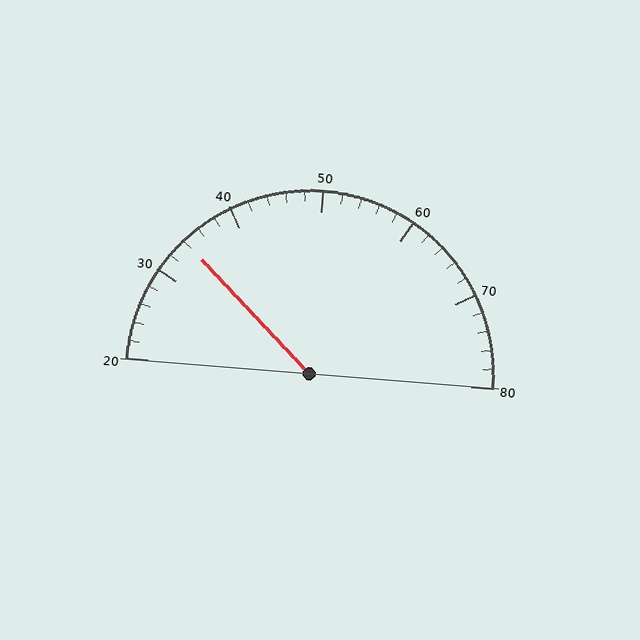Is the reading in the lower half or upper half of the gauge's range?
The reading is in the lower half of the range (20 to 80).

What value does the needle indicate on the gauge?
The needle indicates approximately 34.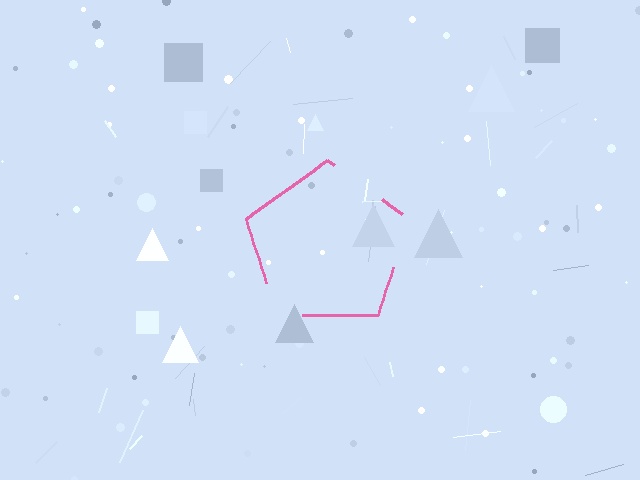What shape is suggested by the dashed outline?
The dashed outline suggests a pentagon.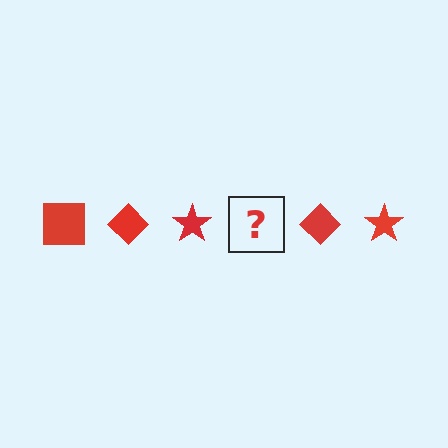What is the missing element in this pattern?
The missing element is a red square.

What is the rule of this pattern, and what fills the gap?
The rule is that the pattern cycles through square, diamond, star shapes in red. The gap should be filled with a red square.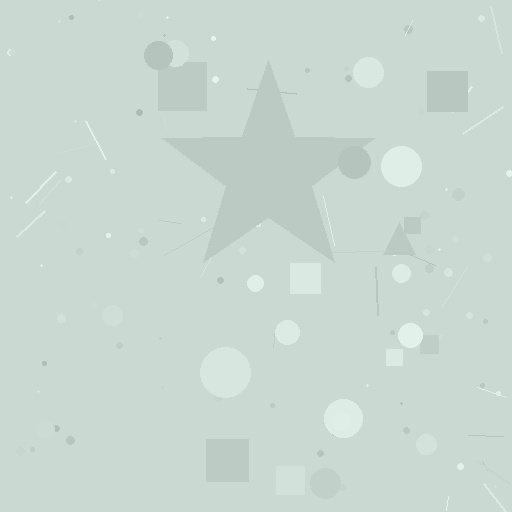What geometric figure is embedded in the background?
A star is embedded in the background.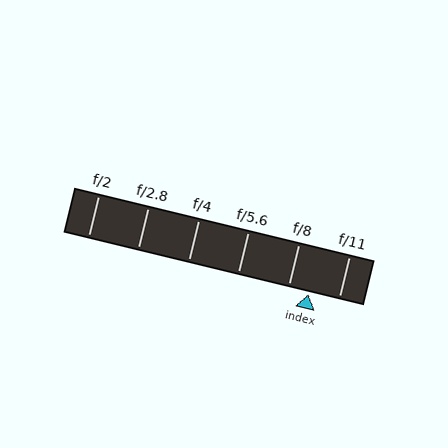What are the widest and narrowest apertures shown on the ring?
The widest aperture shown is f/2 and the narrowest is f/11.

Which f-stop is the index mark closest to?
The index mark is closest to f/8.